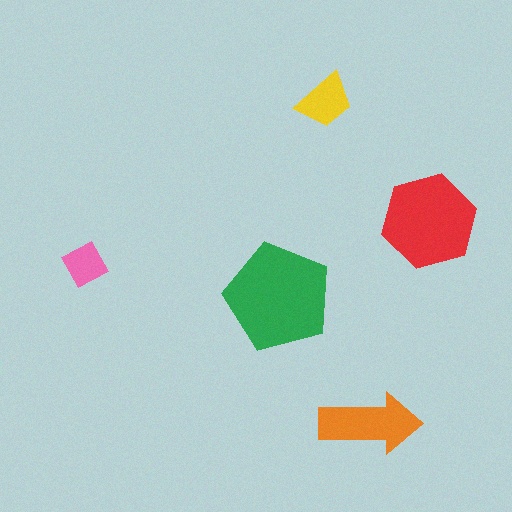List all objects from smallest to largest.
The pink diamond, the yellow trapezoid, the orange arrow, the red hexagon, the green pentagon.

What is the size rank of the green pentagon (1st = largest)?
1st.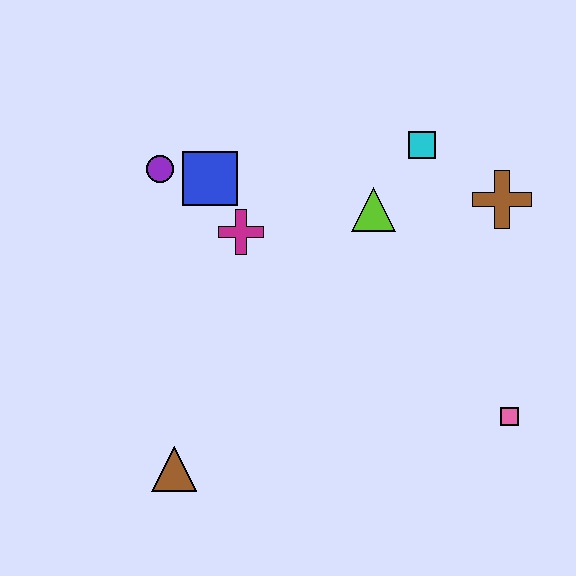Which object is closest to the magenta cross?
The blue square is closest to the magenta cross.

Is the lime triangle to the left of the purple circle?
No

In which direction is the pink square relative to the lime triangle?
The pink square is below the lime triangle.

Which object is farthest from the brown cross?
The brown triangle is farthest from the brown cross.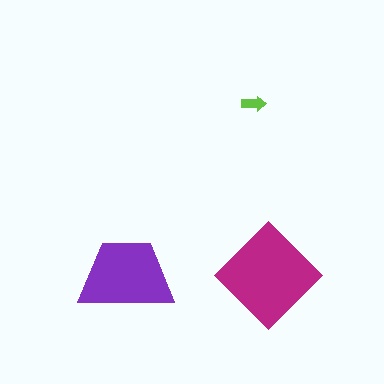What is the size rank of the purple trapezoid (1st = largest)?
2nd.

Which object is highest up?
The lime arrow is topmost.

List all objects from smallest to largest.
The lime arrow, the purple trapezoid, the magenta diamond.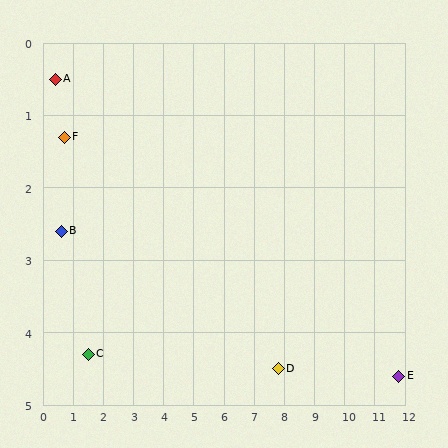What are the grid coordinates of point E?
Point E is at approximately (11.8, 4.6).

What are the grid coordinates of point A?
Point A is at approximately (0.4, 0.5).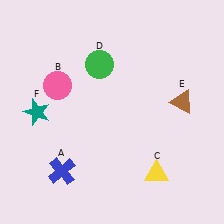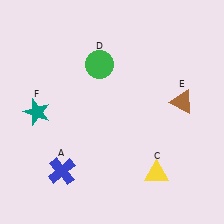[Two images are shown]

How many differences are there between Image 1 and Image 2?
There is 1 difference between the two images.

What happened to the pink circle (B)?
The pink circle (B) was removed in Image 2. It was in the top-left area of Image 1.